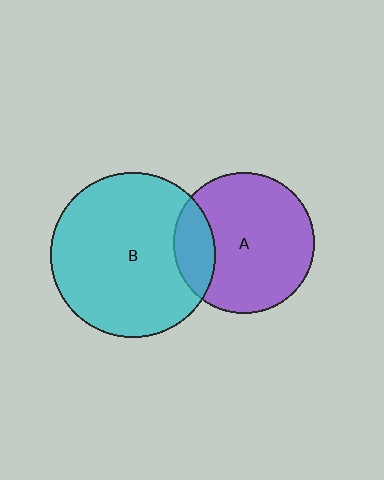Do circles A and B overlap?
Yes.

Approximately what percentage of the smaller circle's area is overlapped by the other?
Approximately 20%.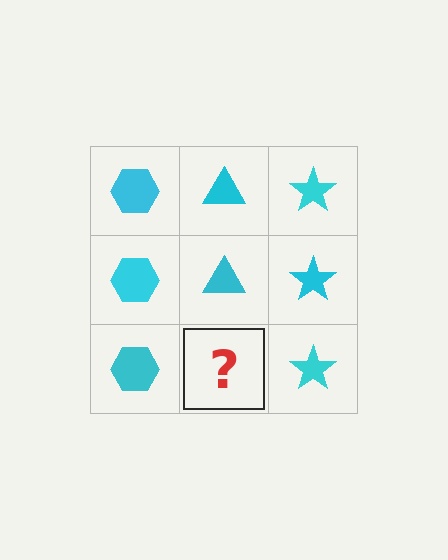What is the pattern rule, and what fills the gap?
The rule is that each column has a consistent shape. The gap should be filled with a cyan triangle.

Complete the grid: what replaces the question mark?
The question mark should be replaced with a cyan triangle.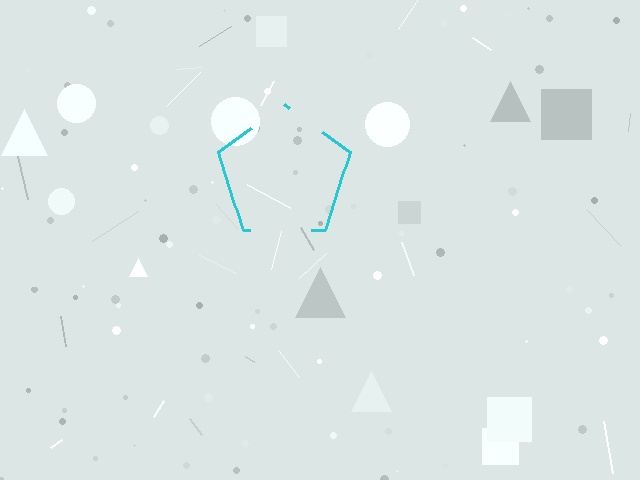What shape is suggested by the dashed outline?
The dashed outline suggests a pentagon.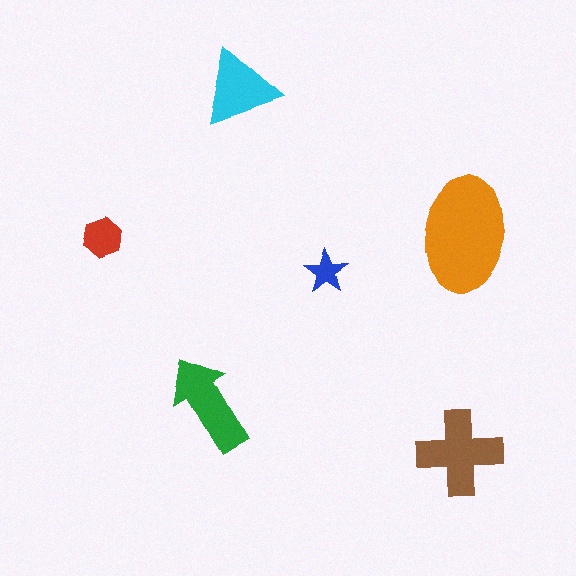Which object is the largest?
The orange ellipse.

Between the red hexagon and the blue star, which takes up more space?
The red hexagon.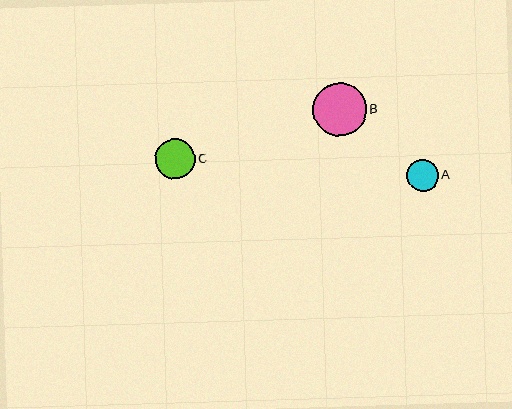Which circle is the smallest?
Circle A is the smallest with a size of approximately 31 pixels.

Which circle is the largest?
Circle B is the largest with a size of approximately 53 pixels.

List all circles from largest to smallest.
From largest to smallest: B, C, A.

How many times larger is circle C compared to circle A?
Circle C is approximately 1.3 times the size of circle A.